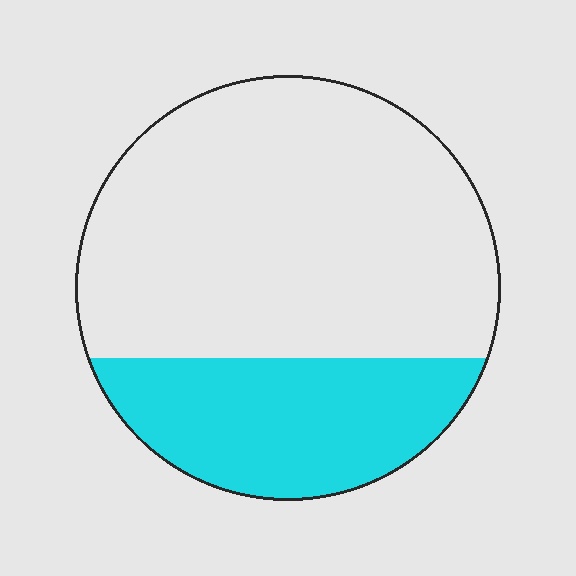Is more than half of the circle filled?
No.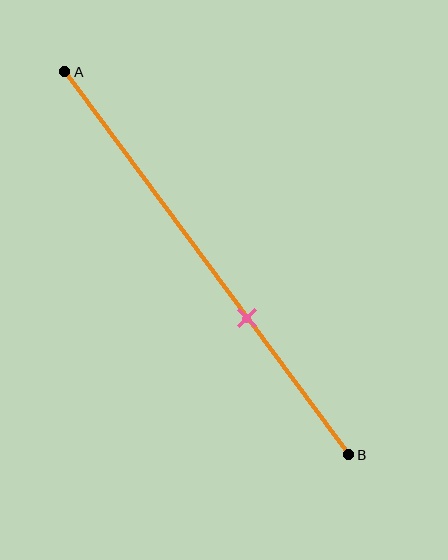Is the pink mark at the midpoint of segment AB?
No, the mark is at about 65% from A, not at the 50% midpoint.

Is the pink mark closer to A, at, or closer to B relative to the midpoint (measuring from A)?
The pink mark is closer to point B than the midpoint of segment AB.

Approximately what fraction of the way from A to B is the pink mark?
The pink mark is approximately 65% of the way from A to B.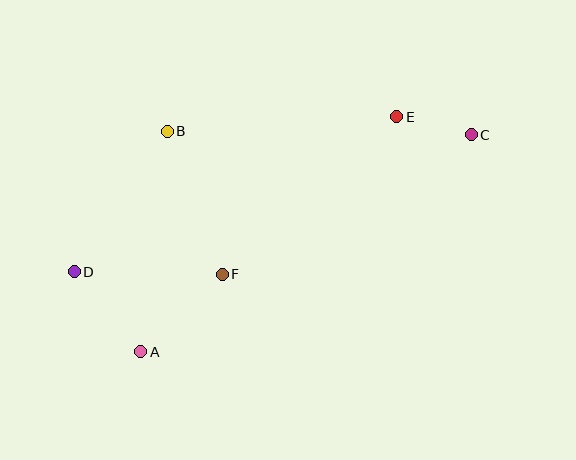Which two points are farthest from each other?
Points C and D are farthest from each other.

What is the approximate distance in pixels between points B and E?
The distance between B and E is approximately 230 pixels.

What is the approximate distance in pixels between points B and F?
The distance between B and F is approximately 153 pixels.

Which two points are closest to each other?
Points C and E are closest to each other.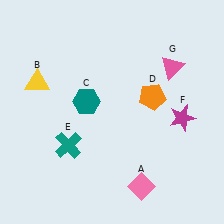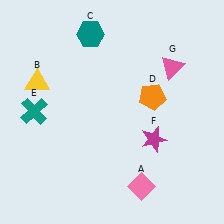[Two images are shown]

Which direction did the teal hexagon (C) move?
The teal hexagon (C) moved up.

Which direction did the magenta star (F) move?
The magenta star (F) moved left.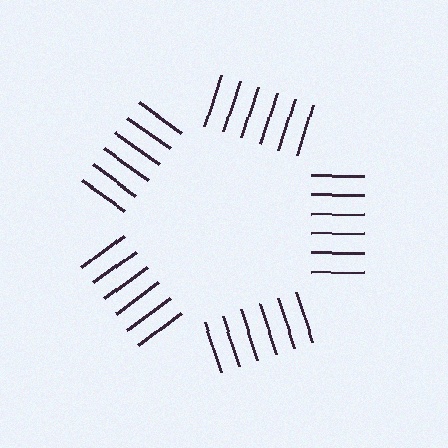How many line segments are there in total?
30 — 6 along each of the 5 edges.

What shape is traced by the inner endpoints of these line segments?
An illusory pentagon — the line segments terminate on its edges but no continuous stroke is drawn.